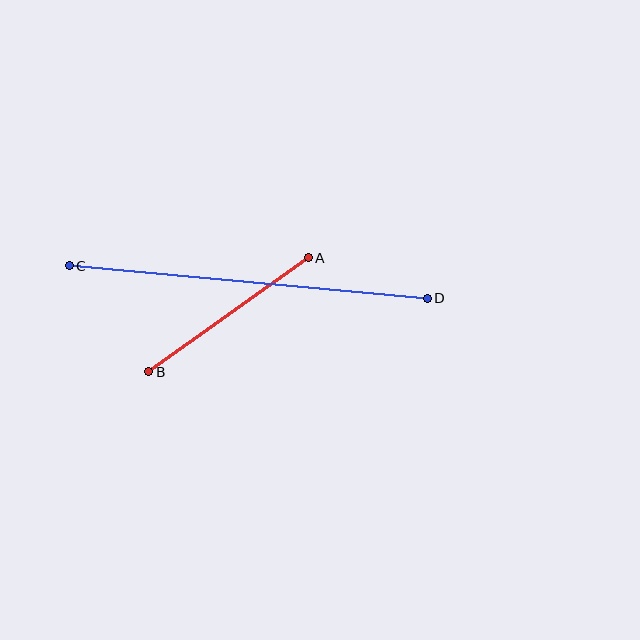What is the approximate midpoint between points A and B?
The midpoint is at approximately (228, 315) pixels.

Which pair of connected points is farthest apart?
Points C and D are farthest apart.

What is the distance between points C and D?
The distance is approximately 359 pixels.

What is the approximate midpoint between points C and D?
The midpoint is at approximately (248, 282) pixels.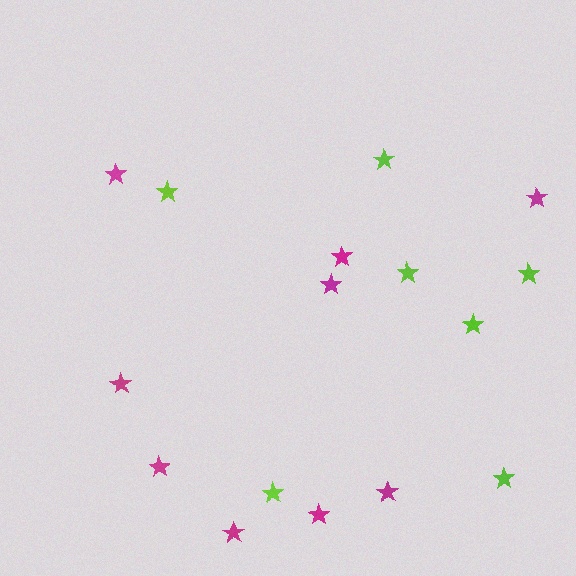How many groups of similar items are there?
There are 2 groups: one group of magenta stars (9) and one group of lime stars (7).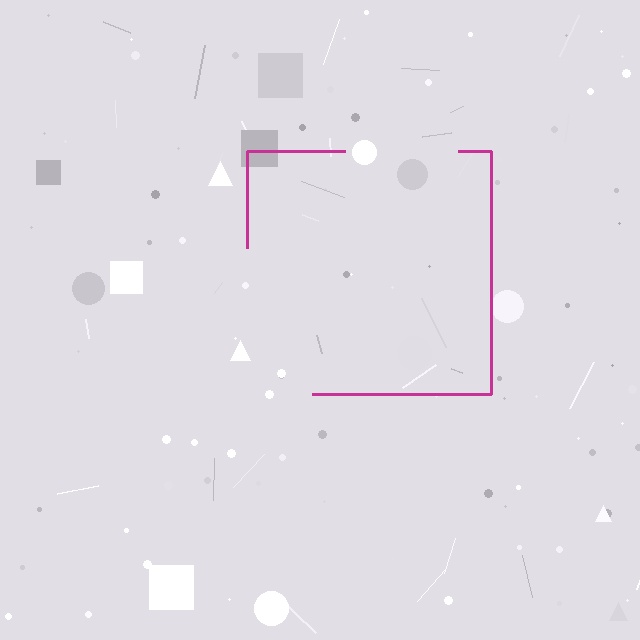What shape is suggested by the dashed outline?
The dashed outline suggests a square.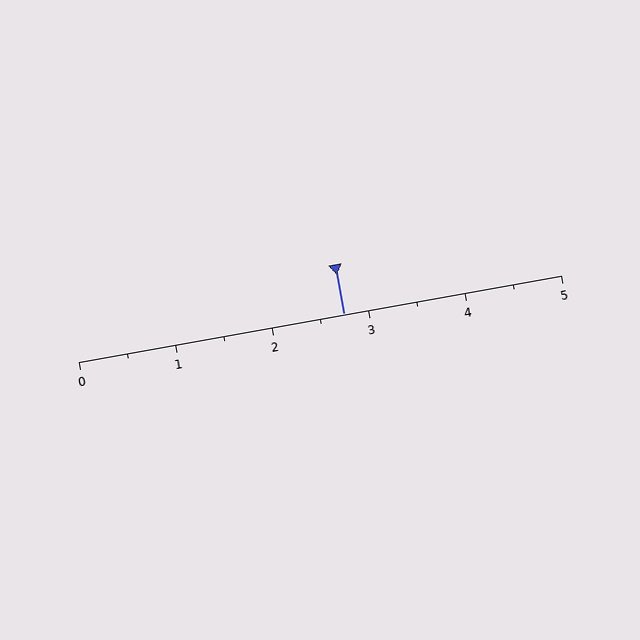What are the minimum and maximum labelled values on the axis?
The axis runs from 0 to 5.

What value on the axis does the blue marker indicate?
The marker indicates approximately 2.8.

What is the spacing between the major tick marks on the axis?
The major ticks are spaced 1 apart.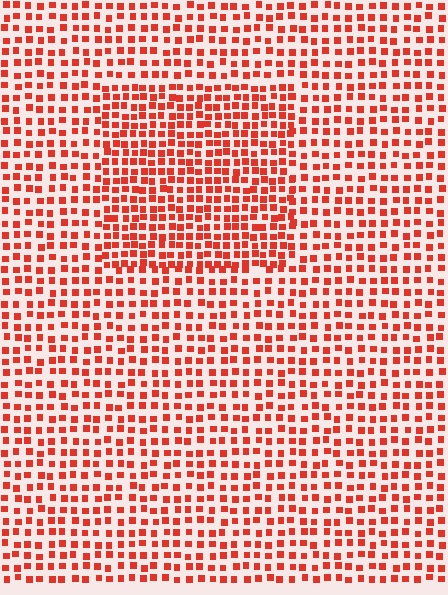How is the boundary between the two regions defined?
The boundary is defined by a change in element density (approximately 1.5x ratio). All elements are the same color, size, and shape.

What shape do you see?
I see a rectangle.